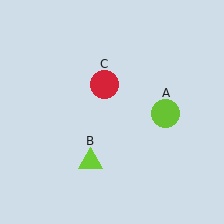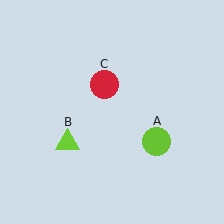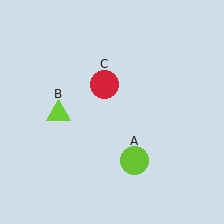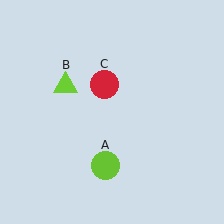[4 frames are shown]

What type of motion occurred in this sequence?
The lime circle (object A), lime triangle (object B) rotated clockwise around the center of the scene.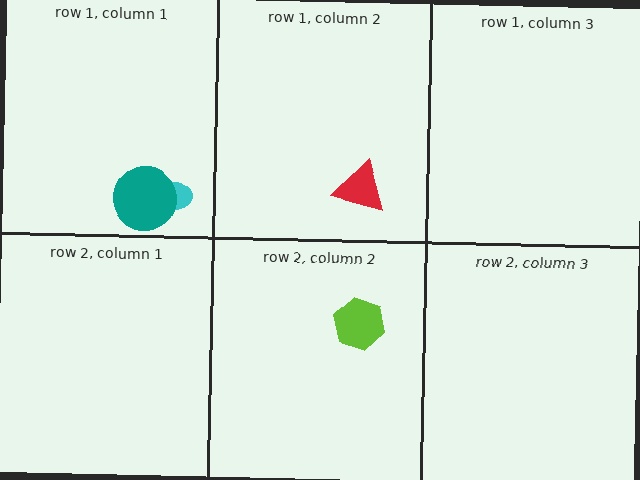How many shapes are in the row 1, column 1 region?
2.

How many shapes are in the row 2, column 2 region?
1.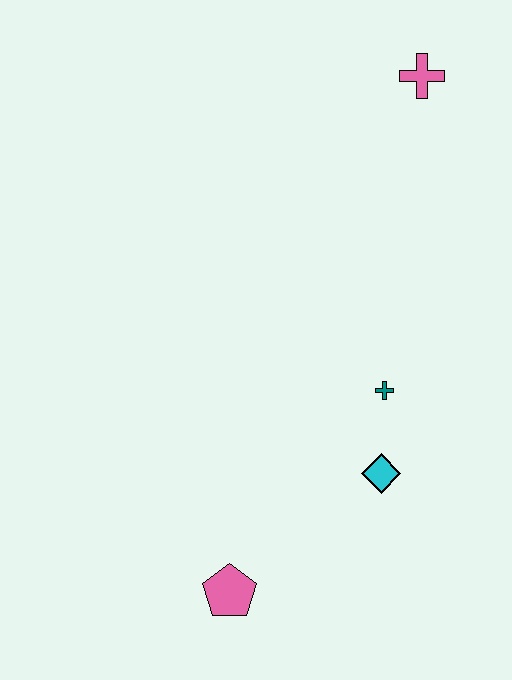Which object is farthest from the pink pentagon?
The pink cross is farthest from the pink pentagon.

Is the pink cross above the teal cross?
Yes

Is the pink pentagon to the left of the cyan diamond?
Yes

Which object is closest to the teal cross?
The cyan diamond is closest to the teal cross.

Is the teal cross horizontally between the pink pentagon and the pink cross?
Yes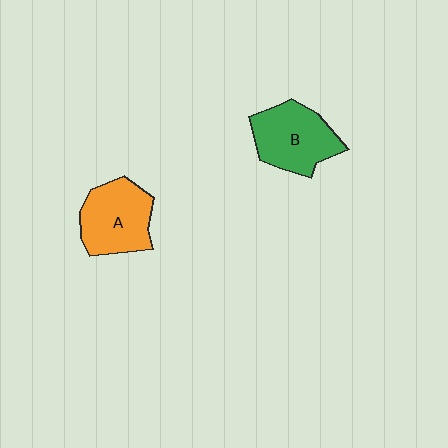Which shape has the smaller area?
Shape A (orange).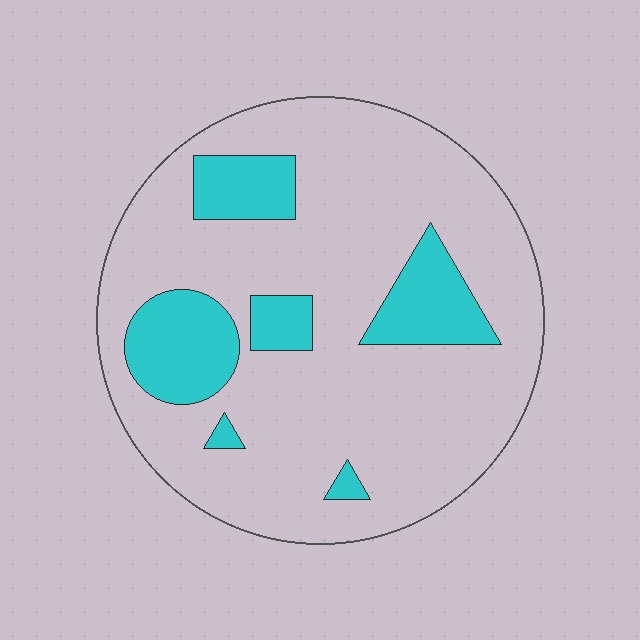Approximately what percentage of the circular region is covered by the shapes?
Approximately 20%.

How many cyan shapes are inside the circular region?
6.